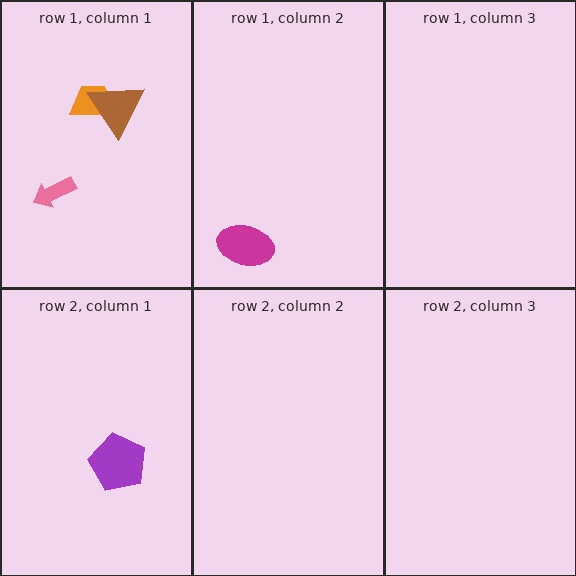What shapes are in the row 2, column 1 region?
The purple pentagon.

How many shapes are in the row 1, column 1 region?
3.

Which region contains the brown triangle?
The row 1, column 1 region.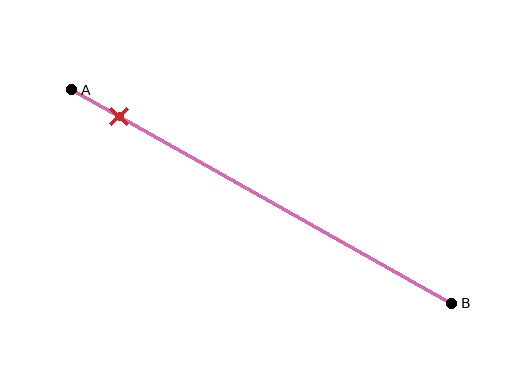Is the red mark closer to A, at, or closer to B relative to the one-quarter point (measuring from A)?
The red mark is closer to point A than the one-quarter point of segment AB.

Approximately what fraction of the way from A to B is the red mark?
The red mark is approximately 10% of the way from A to B.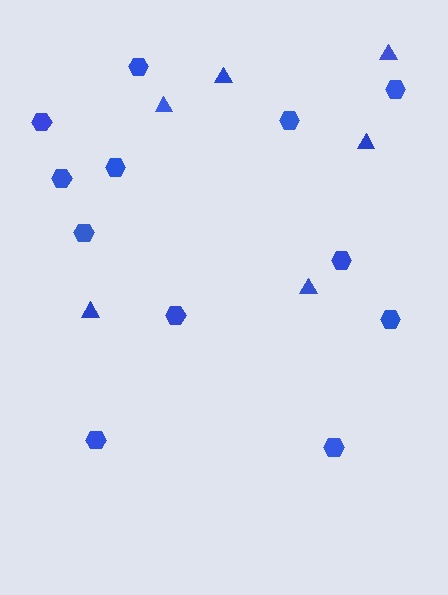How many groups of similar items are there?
There are 2 groups: one group of triangles (6) and one group of hexagons (12).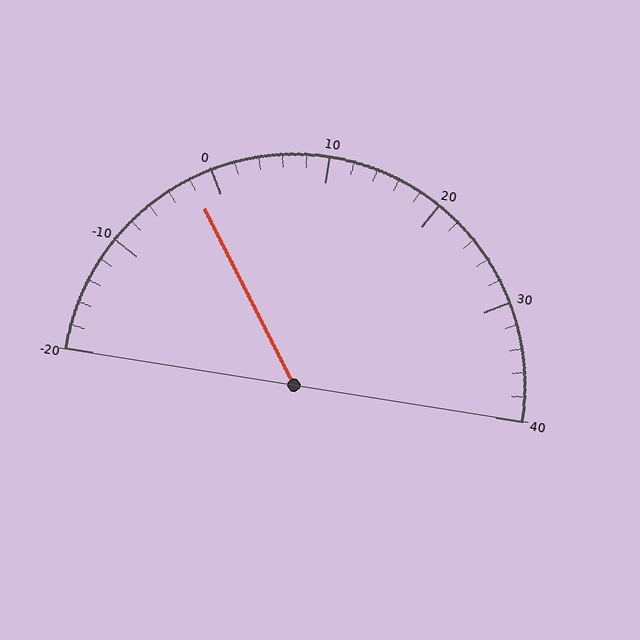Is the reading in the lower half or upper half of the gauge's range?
The reading is in the lower half of the range (-20 to 40).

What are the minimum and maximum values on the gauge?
The gauge ranges from -20 to 40.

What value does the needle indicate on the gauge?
The needle indicates approximately -2.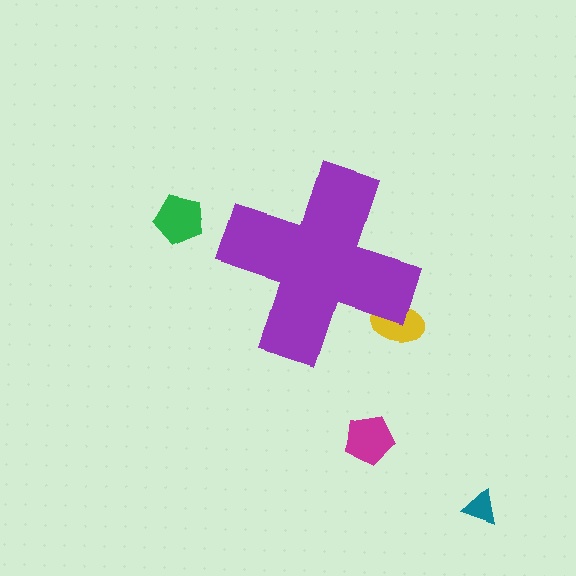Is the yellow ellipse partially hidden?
Yes, the yellow ellipse is partially hidden behind the purple cross.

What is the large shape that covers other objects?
A purple cross.